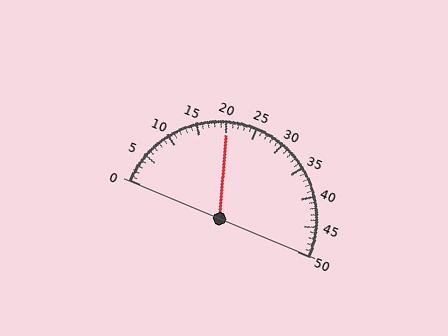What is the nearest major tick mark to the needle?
The nearest major tick mark is 20.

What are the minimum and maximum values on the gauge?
The gauge ranges from 0 to 50.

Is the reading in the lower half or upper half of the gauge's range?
The reading is in the lower half of the range (0 to 50).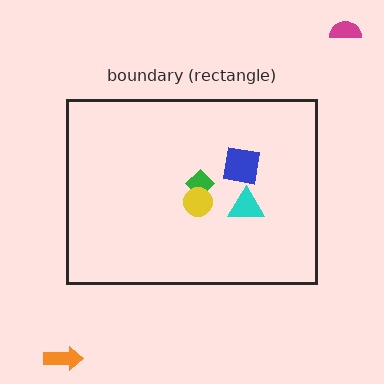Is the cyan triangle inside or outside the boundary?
Inside.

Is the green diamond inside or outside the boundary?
Inside.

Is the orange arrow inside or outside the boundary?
Outside.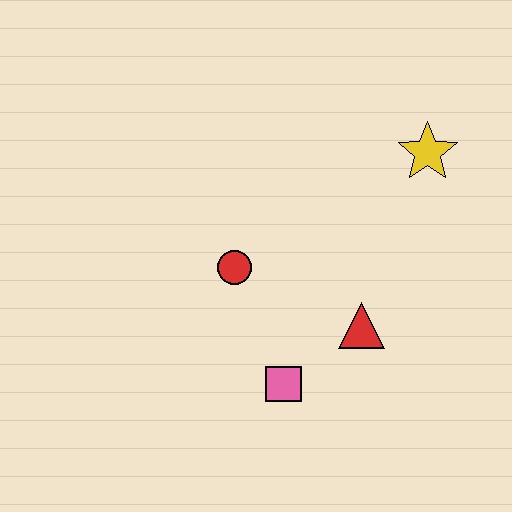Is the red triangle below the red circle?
Yes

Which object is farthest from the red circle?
The yellow star is farthest from the red circle.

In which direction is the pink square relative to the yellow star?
The pink square is below the yellow star.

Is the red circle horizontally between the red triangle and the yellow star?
No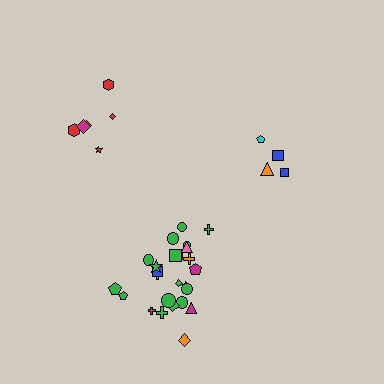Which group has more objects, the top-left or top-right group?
The top-left group.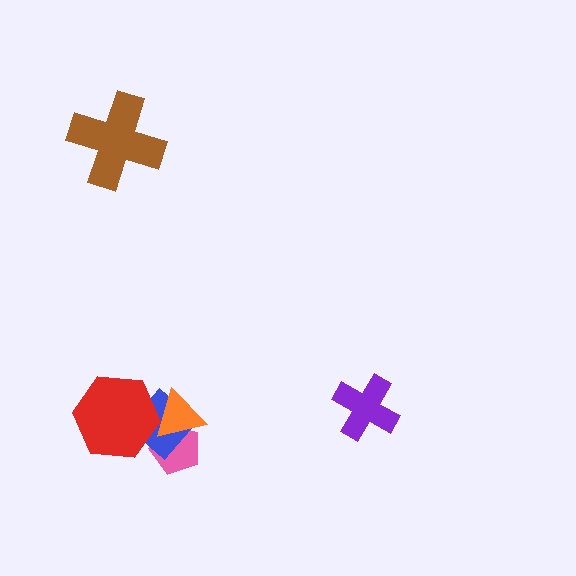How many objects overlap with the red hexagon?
2 objects overlap with the red hexagon.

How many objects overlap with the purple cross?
0 objects overlap with the purple cross.